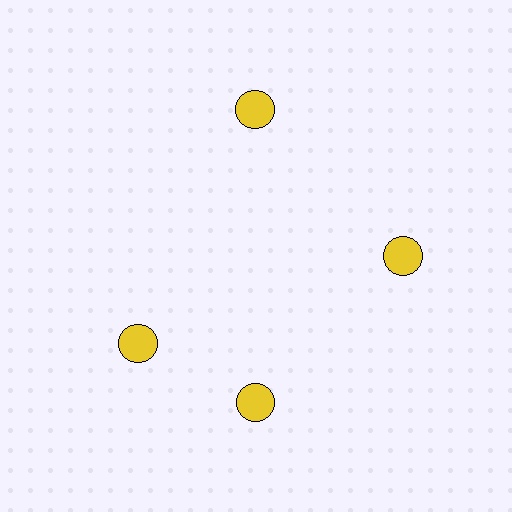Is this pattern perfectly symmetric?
No. The 4 yellow circles are arranged in a ring, but one element near the 9 o'clock position is rotated out of alignment along the ring, breaking the 4-fold rotational symmetry.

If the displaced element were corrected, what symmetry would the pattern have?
It would have 4-fold rotational symmetry — the pattern would map onto itself every 90 degrees.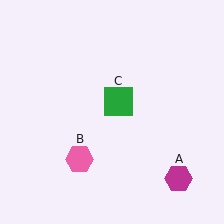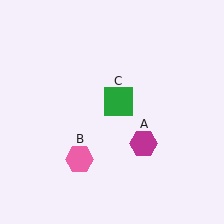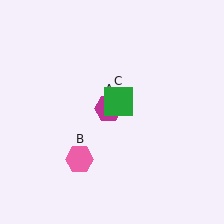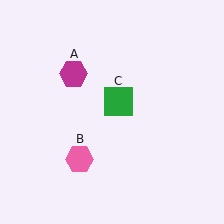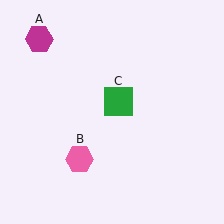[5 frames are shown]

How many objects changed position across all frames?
1 object changed position: magenta hexagon (object A).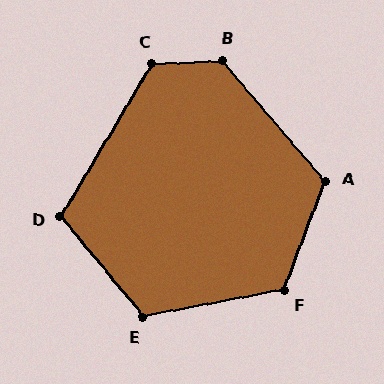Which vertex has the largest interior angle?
B, at approximately 129 degrees.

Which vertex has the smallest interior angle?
D, at approximately 109 degrees.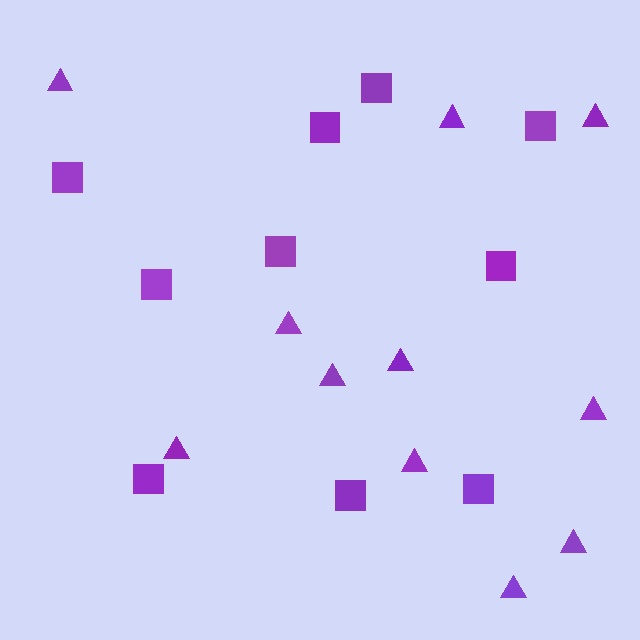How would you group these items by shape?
There are 2 groups: one group of squares (10) and one group of triangles (11).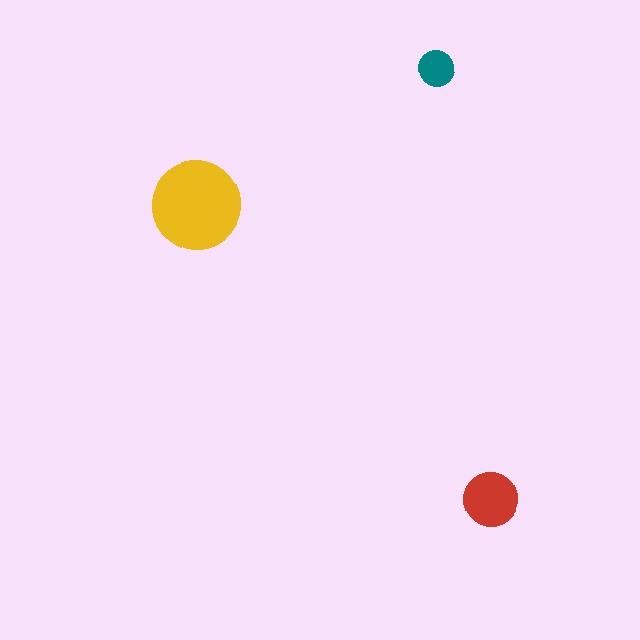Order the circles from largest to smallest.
the yellow one, the red one, the teal one.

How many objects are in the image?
There are 3 objects in the image.